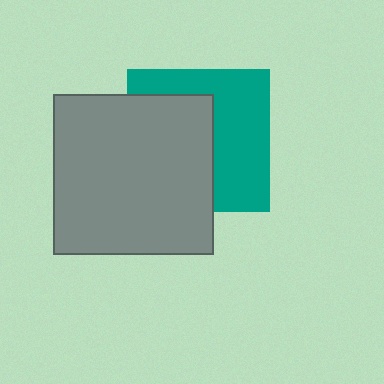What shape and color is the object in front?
The object in front is a gray square.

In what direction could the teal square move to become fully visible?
The teal square could move right. That would shift it out from behind the gray square entirely.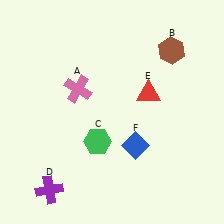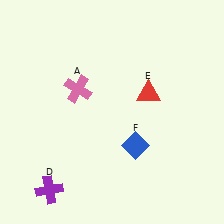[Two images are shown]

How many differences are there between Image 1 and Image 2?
There are 2 differences between the two images.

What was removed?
The brown hexagon (B), the green hexagon (C) were removed in Image 2.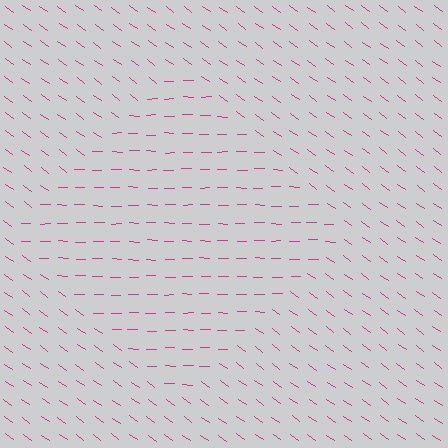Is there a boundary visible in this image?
Yes, there is a texture boundary formed by a change in line orientation.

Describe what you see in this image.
The image is filled with small magenta line segments. A diamond region in the image has lines oriented differently from the surrounding lines, creating a visible texture boundary.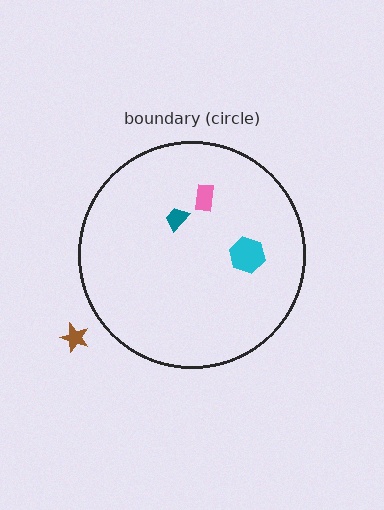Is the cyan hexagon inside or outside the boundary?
Inside.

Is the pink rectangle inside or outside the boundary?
Inside.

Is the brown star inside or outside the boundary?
Outside.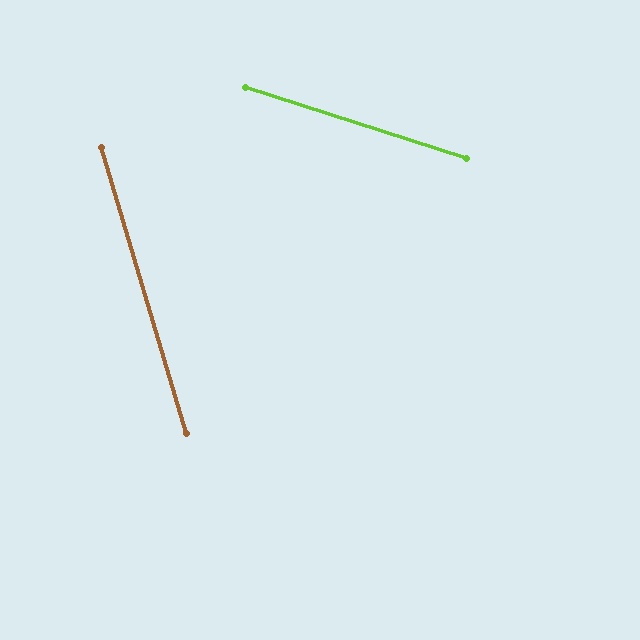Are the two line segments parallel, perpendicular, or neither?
Neither parallel nor perpendicular — they differ by about 56°.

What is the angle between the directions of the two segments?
Approximately 56 degrees.